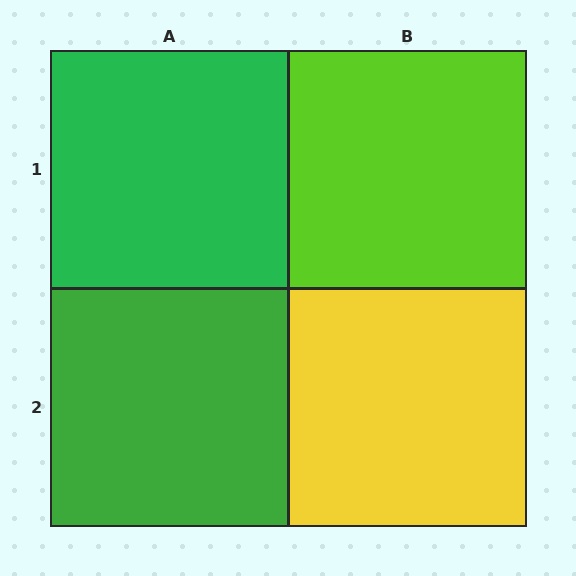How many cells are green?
2 cells are green.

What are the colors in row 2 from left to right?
Green, yellow.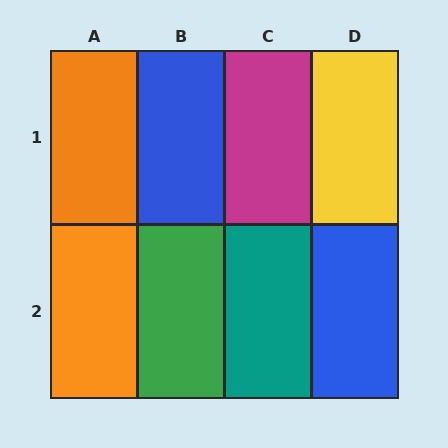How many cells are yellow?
1 cell is yellow.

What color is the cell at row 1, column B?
Blue.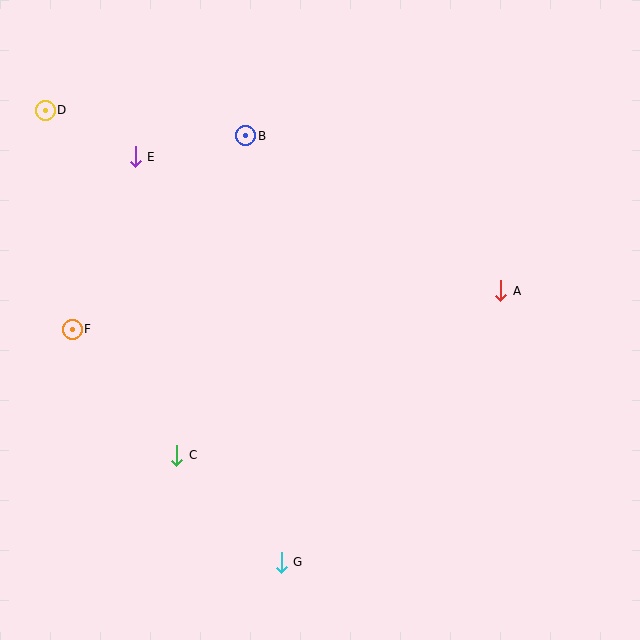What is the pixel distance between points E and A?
The distance between E and A is 389 pixels.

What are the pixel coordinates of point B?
Point B is at (246, 136).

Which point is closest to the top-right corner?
Point A is closest to the top-right corner.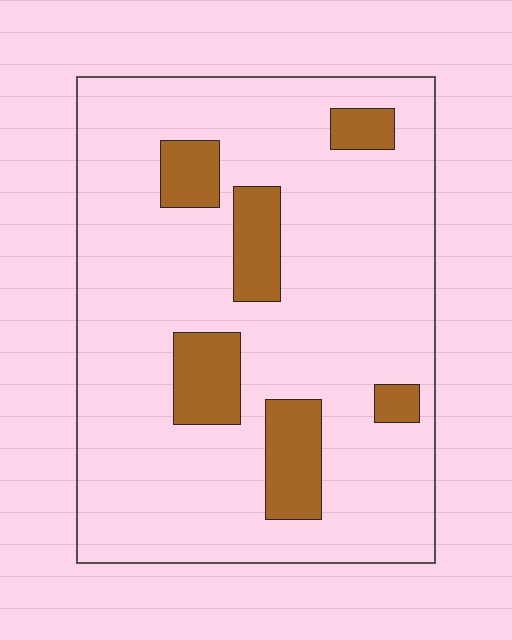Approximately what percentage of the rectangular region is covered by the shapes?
Approximately 15%.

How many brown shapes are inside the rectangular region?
6.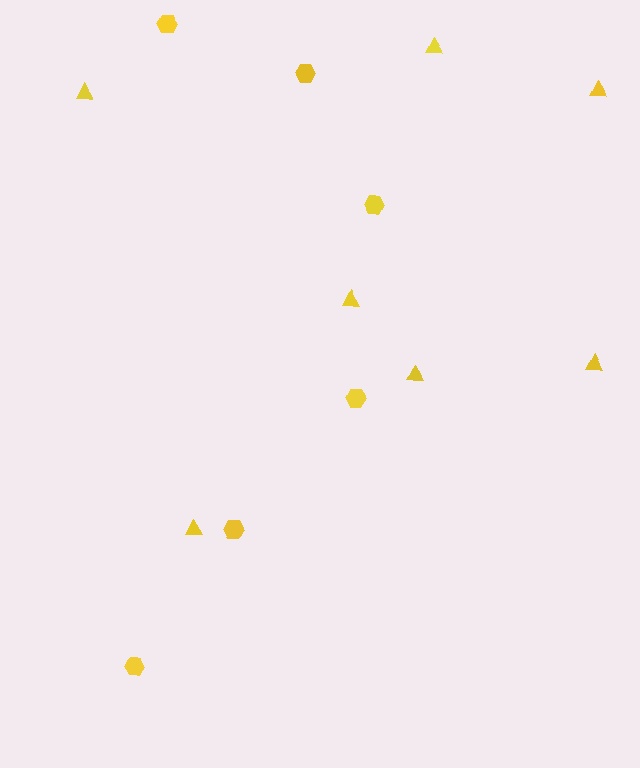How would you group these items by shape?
There are 2 groups: one group of hexagons (6) and one group of triangles (7).